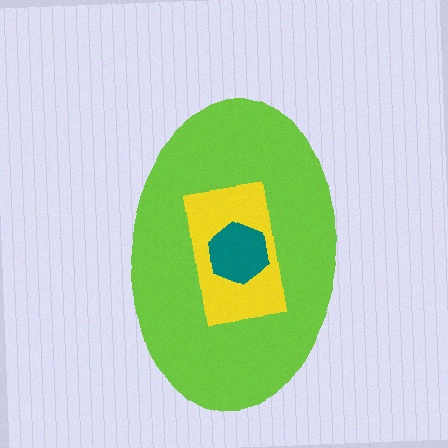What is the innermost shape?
The teal hexagon.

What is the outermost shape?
The lime ellipse.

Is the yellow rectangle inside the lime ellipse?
Yes.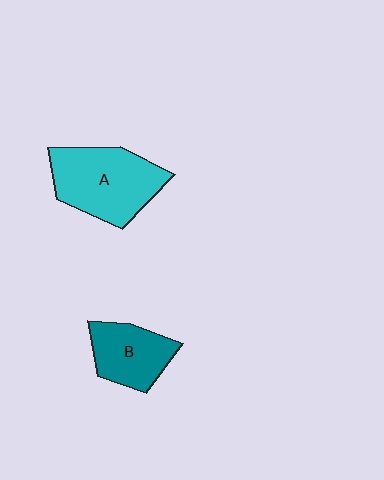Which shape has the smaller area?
Shape B (teal).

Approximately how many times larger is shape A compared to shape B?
Approximately 1.5 times.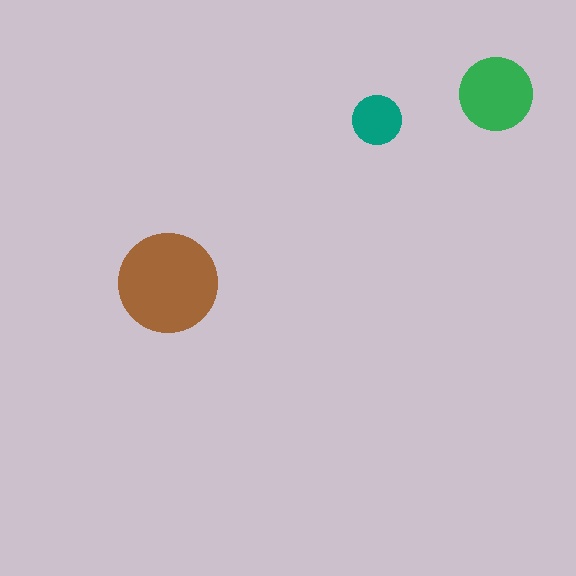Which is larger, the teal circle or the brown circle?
The brown one.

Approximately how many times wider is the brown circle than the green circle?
About 1.5 times wider.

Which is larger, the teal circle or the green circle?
The green one.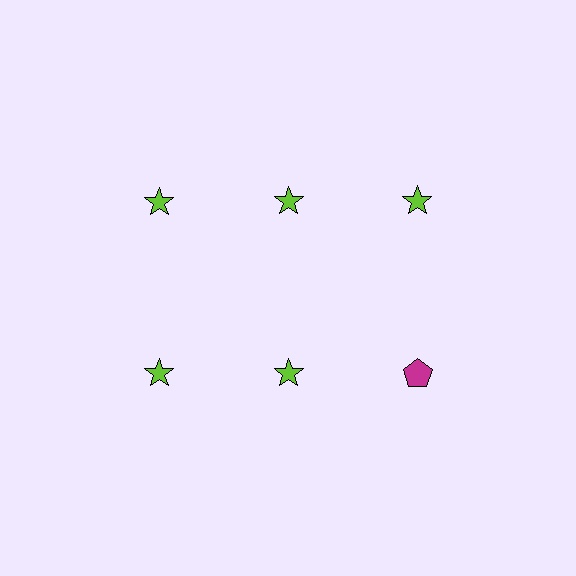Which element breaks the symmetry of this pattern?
The magenta pentagon in the second row, center column breaks the symmetry. All other shapes are lime stars.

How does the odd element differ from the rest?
It differs in both color (magenta instead of lime) and shape (pentagon instead of star).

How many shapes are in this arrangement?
There are 6 shapes arranged in a grid pattern.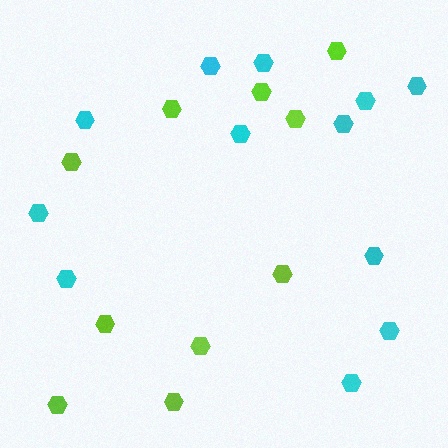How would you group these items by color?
There are 2 groups: one group of cyan hexagons (12) and one group of lime hexagons (10).